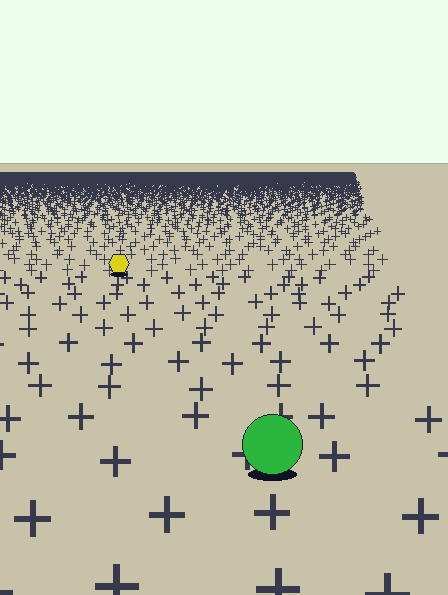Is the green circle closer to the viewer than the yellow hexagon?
Yes. The green circle is closer — you can tell from the texture gradient: the ground texture is coarser near it.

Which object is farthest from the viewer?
The yellow hexagon is farthest from the viewer. It appears smaller and the ground texture around it is denser.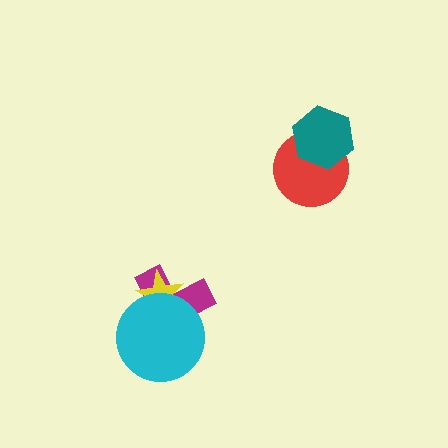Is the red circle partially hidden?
Yes, it is partially covered by another shape.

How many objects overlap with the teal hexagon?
1 object overlaps with the teal hexagon.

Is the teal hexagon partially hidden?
No, no other shape covers it.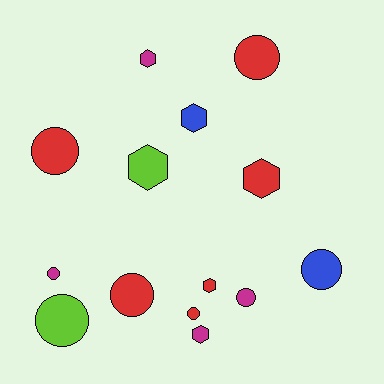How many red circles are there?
There are 4 red circles.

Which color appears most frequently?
Red, with 6 objects.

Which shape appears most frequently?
Circle, with 8 objects.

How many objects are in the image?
There are 14 objects.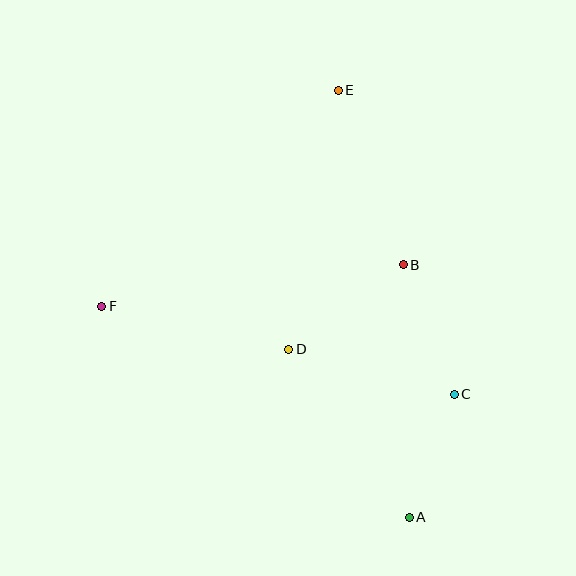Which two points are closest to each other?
Points A and C are closest to each other.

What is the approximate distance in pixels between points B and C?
The distance between B and C is approximately 140 pixels.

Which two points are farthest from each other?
Points A and E are farthest from each other.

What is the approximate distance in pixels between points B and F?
The distance between B and F is approximately 304 pixels.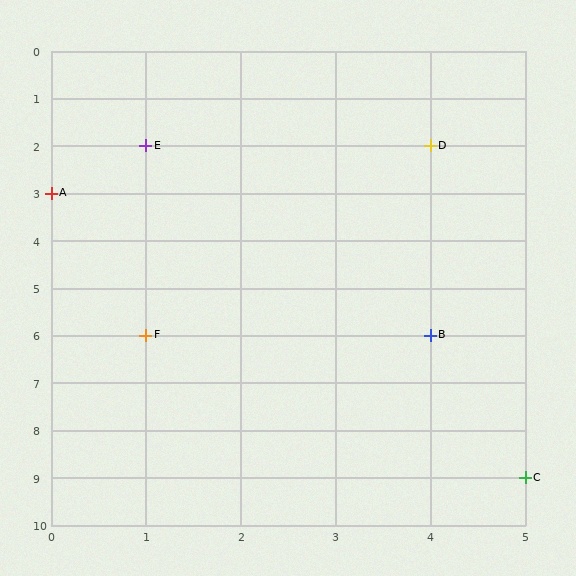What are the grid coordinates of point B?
Point B is at grid coordinates (4, 6).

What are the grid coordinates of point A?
Point A is at grid coordinates (0, 3).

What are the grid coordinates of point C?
Point C is at grid coordinates (5, 9).